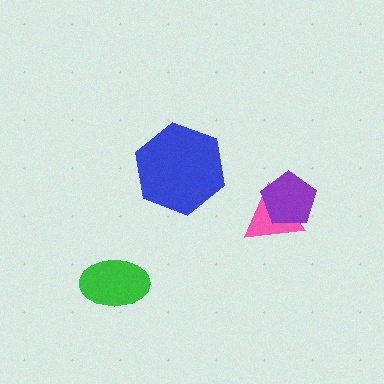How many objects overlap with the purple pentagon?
1 object overlaps with the purple pentagon.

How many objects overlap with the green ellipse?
0 objects overlap with the green ellipse.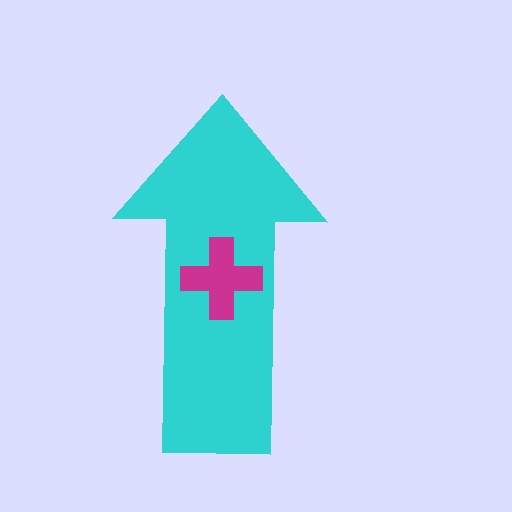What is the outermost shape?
The cyan arrow.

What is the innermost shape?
The magenta cross.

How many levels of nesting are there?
2.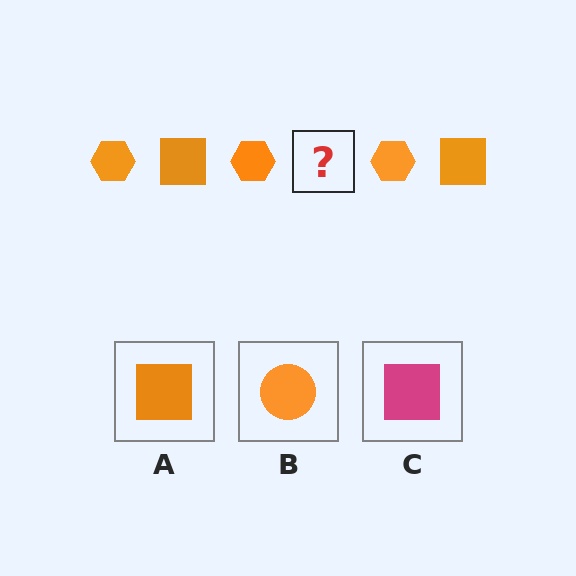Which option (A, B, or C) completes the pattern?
A.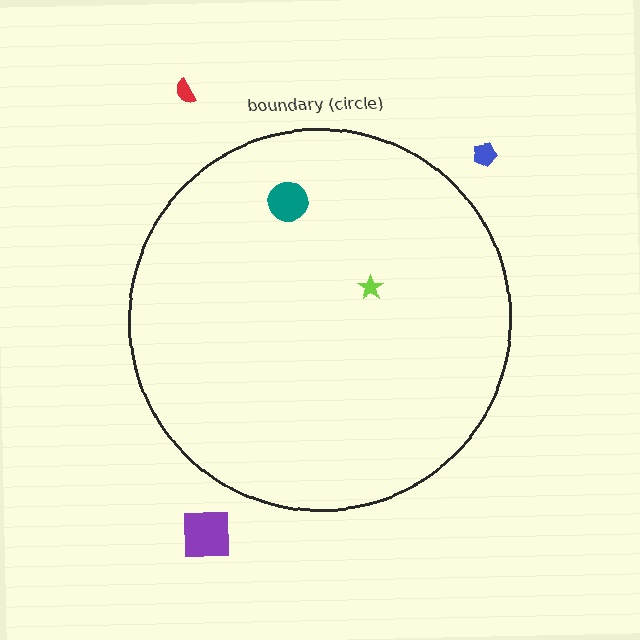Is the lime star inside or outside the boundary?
Inside.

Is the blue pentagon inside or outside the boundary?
Outside.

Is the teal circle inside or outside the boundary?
Inside.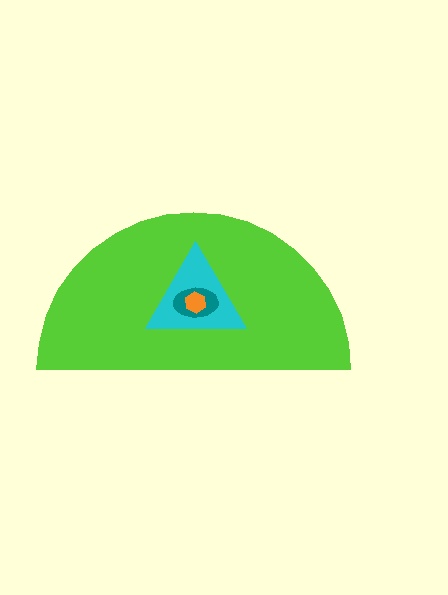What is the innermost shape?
The orange hexagon.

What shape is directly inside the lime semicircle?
The cyan triangle.